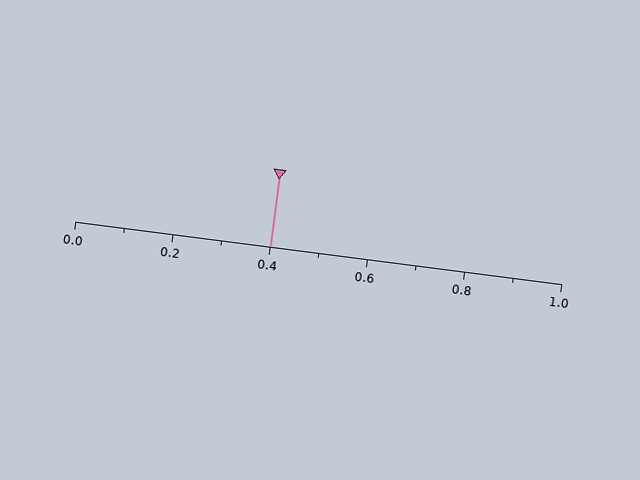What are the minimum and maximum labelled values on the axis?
The axis runs from 0.0 to 1.0.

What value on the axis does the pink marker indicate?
The marker indicates approximately 0.4.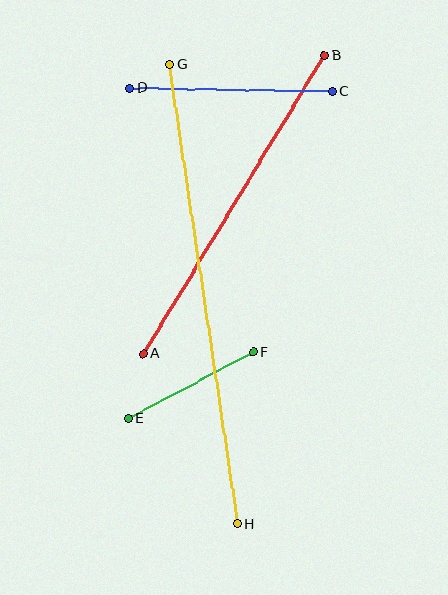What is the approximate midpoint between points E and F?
The midpoint is at approximately (191, 385) pixels.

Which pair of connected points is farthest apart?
Points G and H are farthest apart.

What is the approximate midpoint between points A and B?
The midpoint is at approximately (234, 205) pixels.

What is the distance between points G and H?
The distance is approximately 464 pixels.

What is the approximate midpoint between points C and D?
The midpoint is at approximately (231, 90) pixels.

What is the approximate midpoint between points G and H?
The midpoint is at approximately (203, 294) pixels.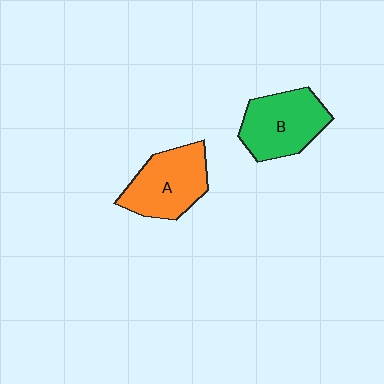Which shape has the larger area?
Shape B (green).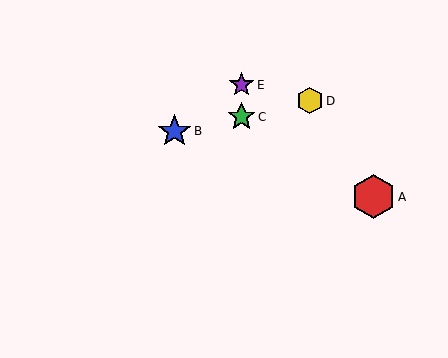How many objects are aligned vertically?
2 objects (C, E) are aligned vertically.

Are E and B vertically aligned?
No, E is at x≈241 and B is at x≈175.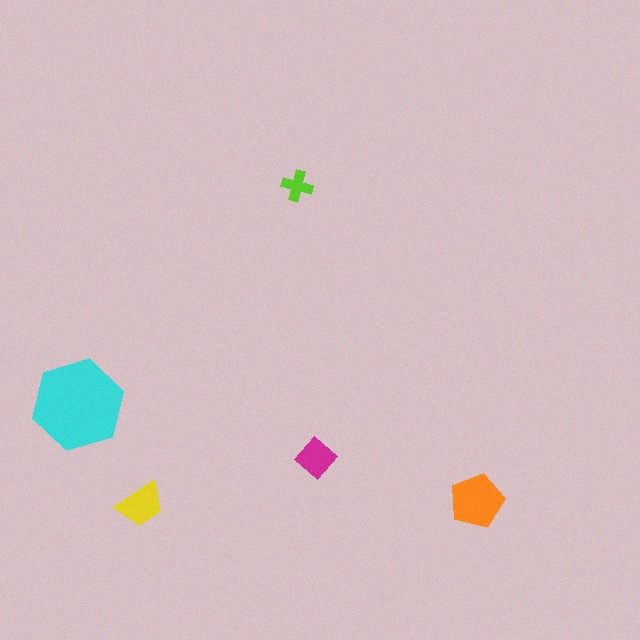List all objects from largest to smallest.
The cyan hexagon, the orange pentagon, the yellow trapezoid, the magenta diamond, the lime cross.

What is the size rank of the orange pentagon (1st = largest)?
2nd.